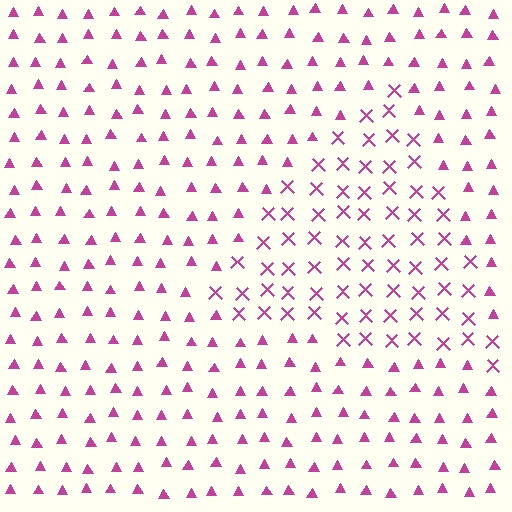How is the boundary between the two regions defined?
The boundary is defined by a change in element shape: X marks inside vs. triangles outside. All elements share the same color and spacing.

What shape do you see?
I see a triangle.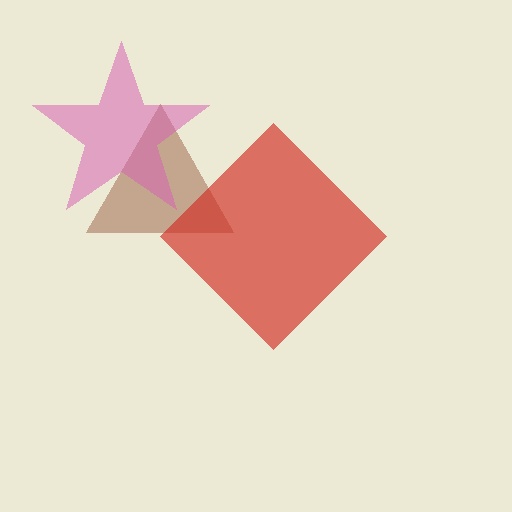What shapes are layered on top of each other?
The layered shapes are: a brown triangle, a red diamond, a pink star.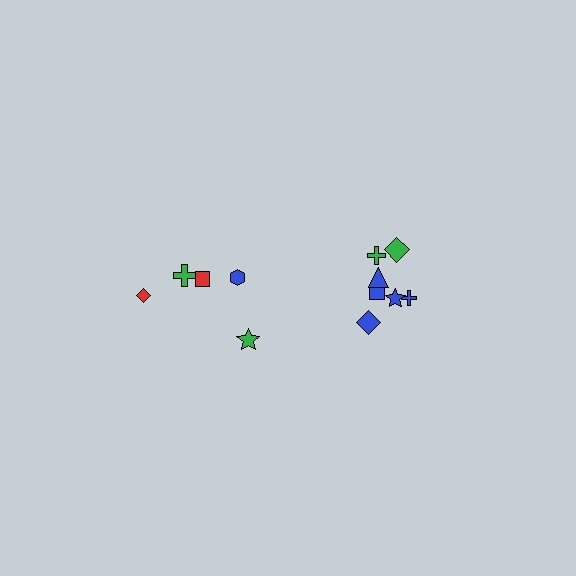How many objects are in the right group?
There are 7 objects.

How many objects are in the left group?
There are 5 objects.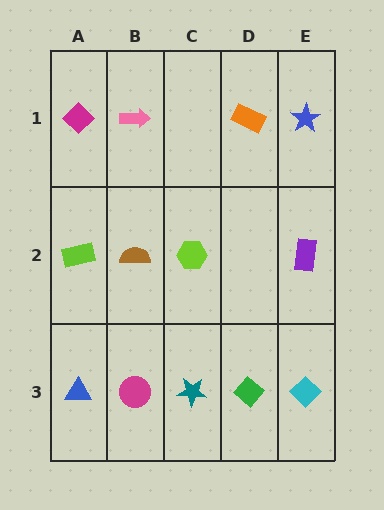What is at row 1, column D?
An orange rectangle.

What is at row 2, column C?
A lime hexagon.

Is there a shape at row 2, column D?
No, that cell is empty.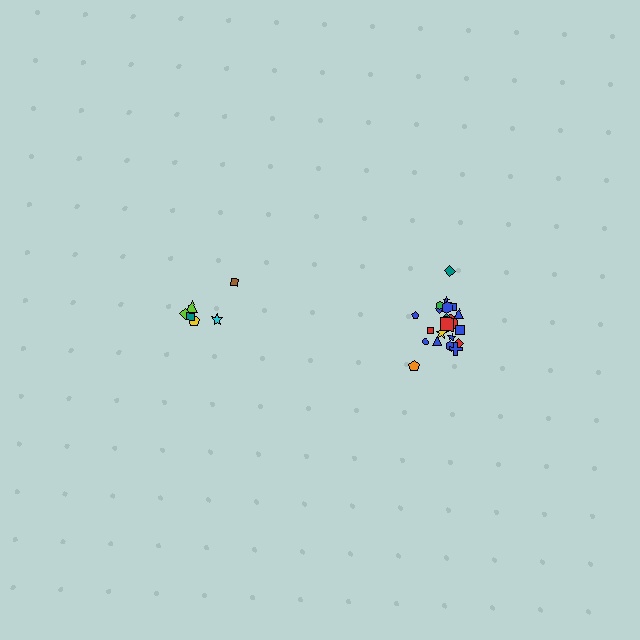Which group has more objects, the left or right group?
The right group.